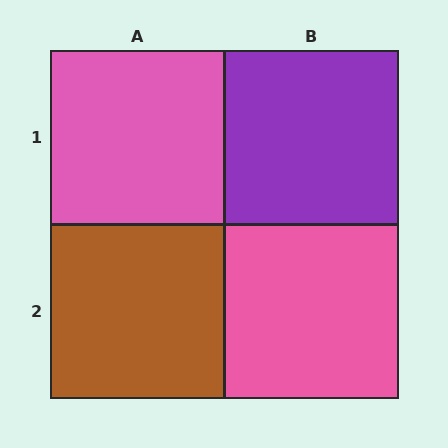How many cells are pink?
2 cells are pink.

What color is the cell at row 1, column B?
Purple.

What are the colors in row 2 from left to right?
Brown, pink.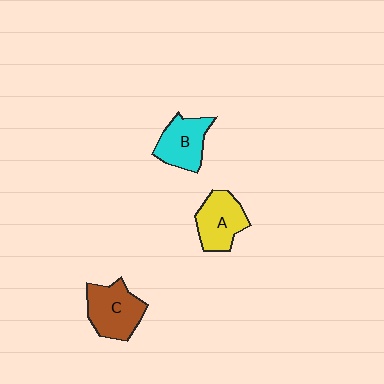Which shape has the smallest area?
Shape B (cyan).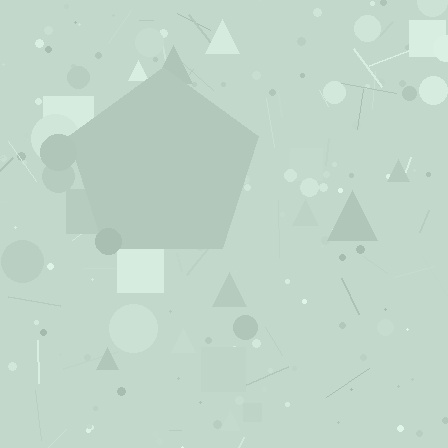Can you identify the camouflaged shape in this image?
The camouflaged shape is a pentagon.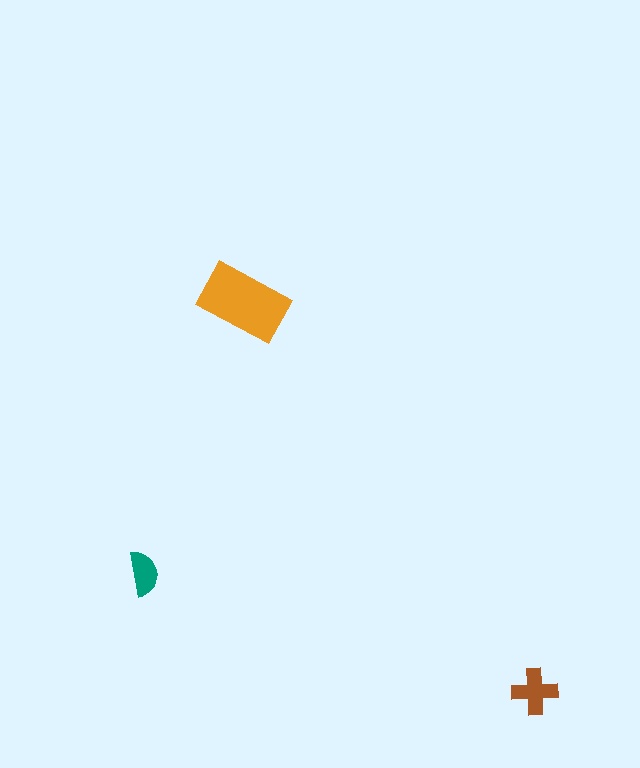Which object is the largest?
The orange rectangle.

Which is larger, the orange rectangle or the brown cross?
The orange rectangle.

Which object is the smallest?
The teal semicircle.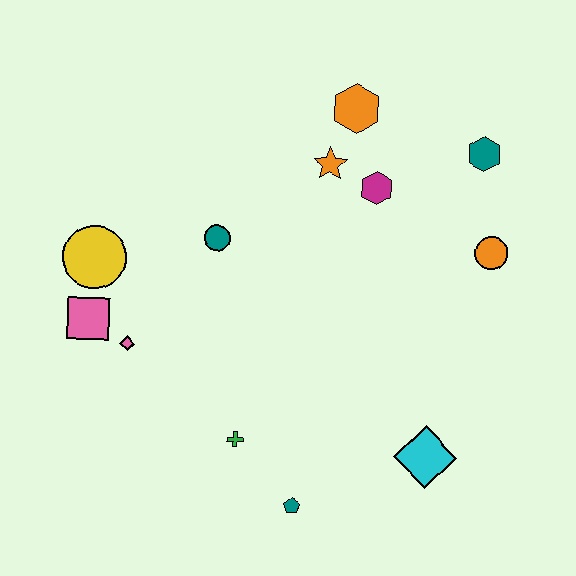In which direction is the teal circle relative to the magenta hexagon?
The teal circle is to the left of the magenta hexagon.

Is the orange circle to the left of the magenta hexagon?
No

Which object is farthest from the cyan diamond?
The yellow circle is farthest from the cyan diamond.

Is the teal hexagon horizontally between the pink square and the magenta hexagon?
No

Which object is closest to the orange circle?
The teal hexagon is closest to the orange circle.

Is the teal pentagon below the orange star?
Yes